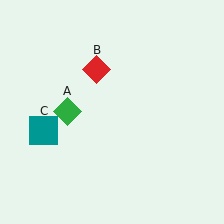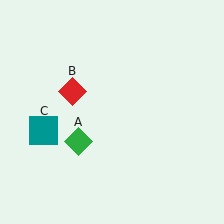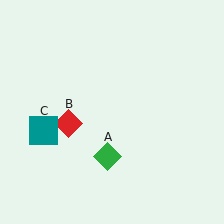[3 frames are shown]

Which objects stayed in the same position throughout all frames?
Teal square (object C) remained stationary.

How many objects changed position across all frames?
2 objects changed position: green diamond (object A), red diamond (object B).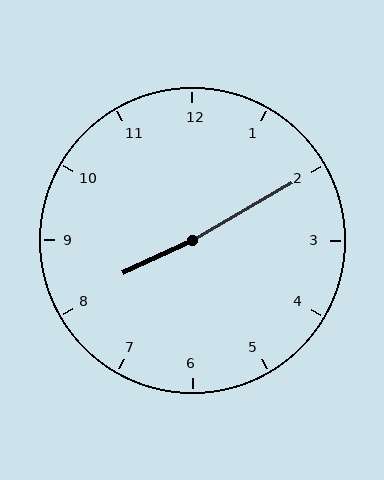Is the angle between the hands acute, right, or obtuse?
It is obtuse.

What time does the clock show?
8:10.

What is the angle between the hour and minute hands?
Approximately 175 degrees.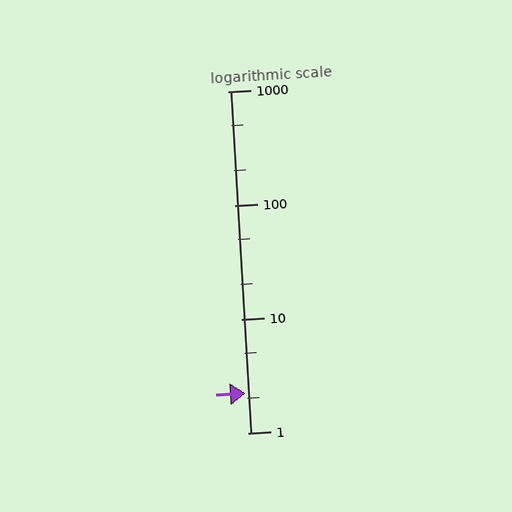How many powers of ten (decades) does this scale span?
The scale spans 3 decades, from 1 to 1000.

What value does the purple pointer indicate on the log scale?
The pointer indicates approximately 2.2.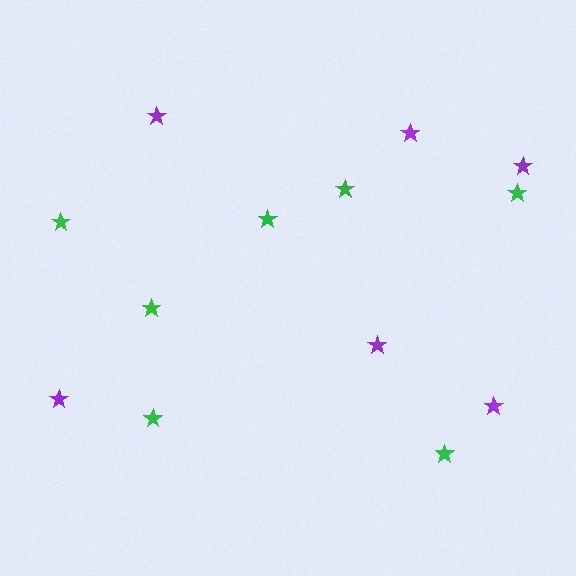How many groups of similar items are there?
There are 2 groups: one group of purple stars (6) and one group of green stars (7).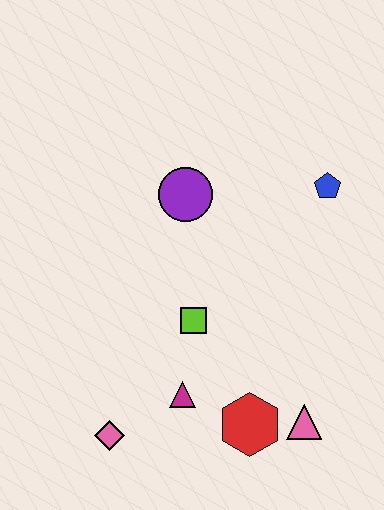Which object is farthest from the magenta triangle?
The blue pentagon is farthest from the magenta triangle.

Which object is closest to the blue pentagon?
The purple circle is closest to the blue pentagon.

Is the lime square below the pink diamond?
No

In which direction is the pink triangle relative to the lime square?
The pink triangle is to the right of the lime square.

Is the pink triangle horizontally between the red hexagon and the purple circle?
No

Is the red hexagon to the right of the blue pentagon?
No